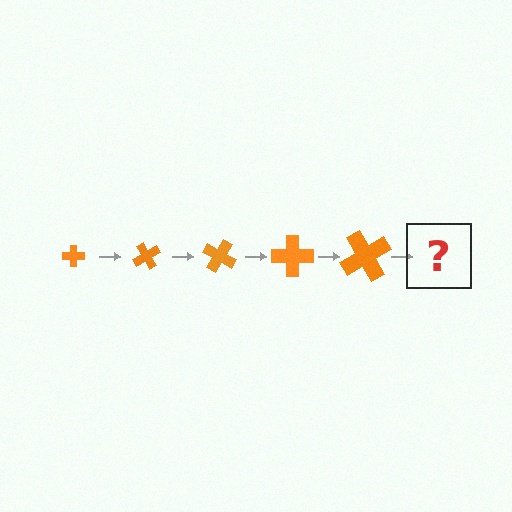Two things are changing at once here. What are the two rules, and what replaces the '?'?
The two rules are that the cross grows larger each step and it rotates 60 degrees each step. The '?' should be a cross, larger than the previous one and rotated 300 degrees from the start.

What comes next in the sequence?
The next element should be a cross, larger than the previous one and rotated 300 degrees from the start.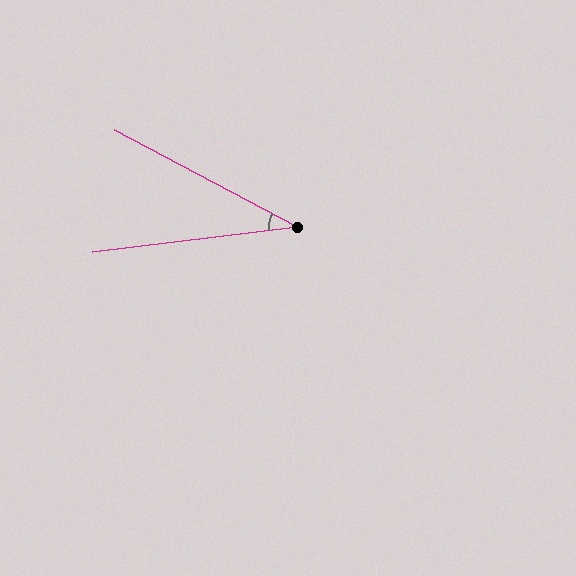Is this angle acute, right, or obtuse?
It is acute.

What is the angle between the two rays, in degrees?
Approximately 35 degrees.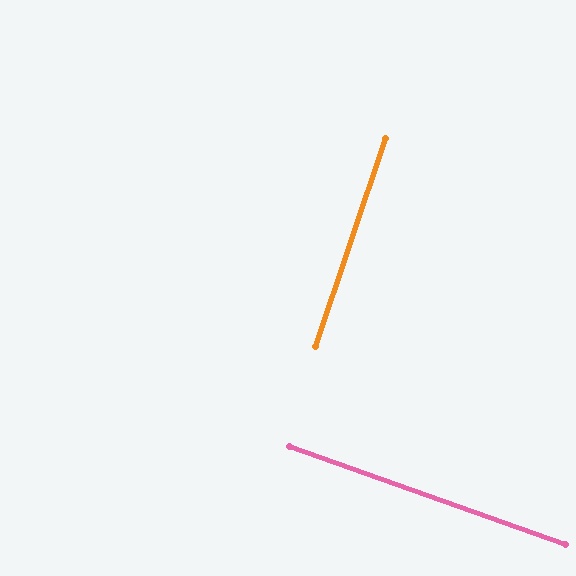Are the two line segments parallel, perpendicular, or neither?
Perpendicular — they meet at approximately 89°.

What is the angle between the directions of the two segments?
Approximately 89 degrees.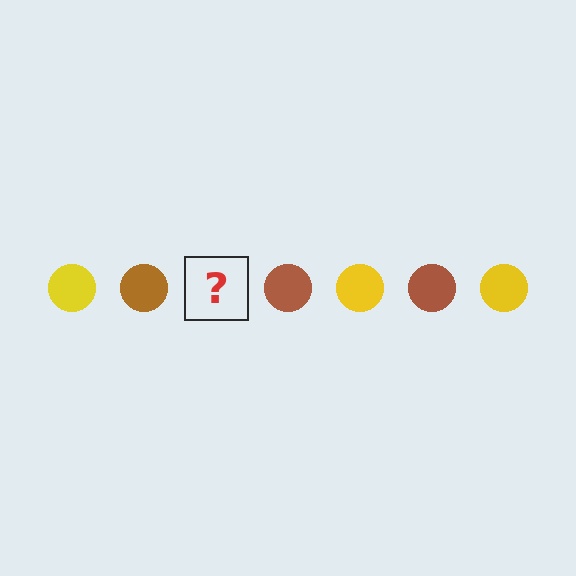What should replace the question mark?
The question mark should be replaced with a yellow circle.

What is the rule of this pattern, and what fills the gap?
The rule is that the pattern cycles through yellow, brown circles. The gap should be filled with a yellow circle.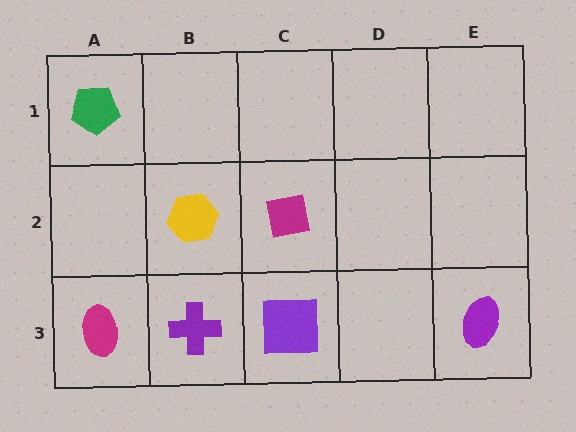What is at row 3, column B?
A purple cross.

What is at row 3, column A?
A magenta ellipse.